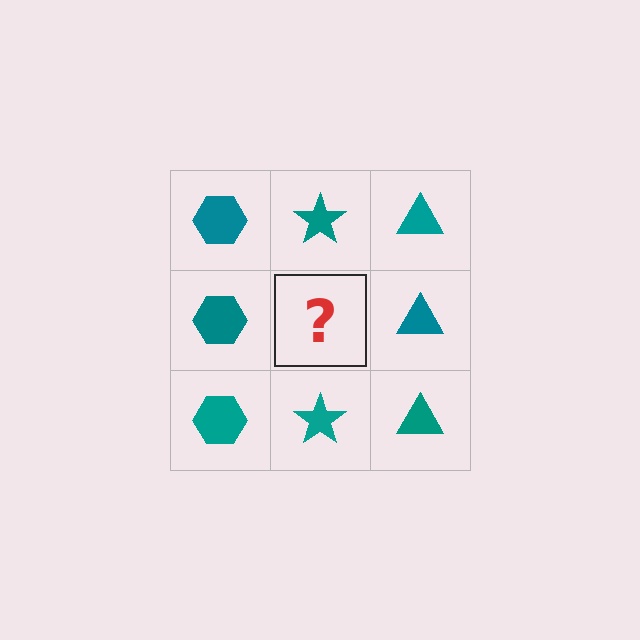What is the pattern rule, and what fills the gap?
The rule is that each column has a consistent shape. The gap should be filled with a teal star.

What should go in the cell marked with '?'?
The missing cell should contain a teal star.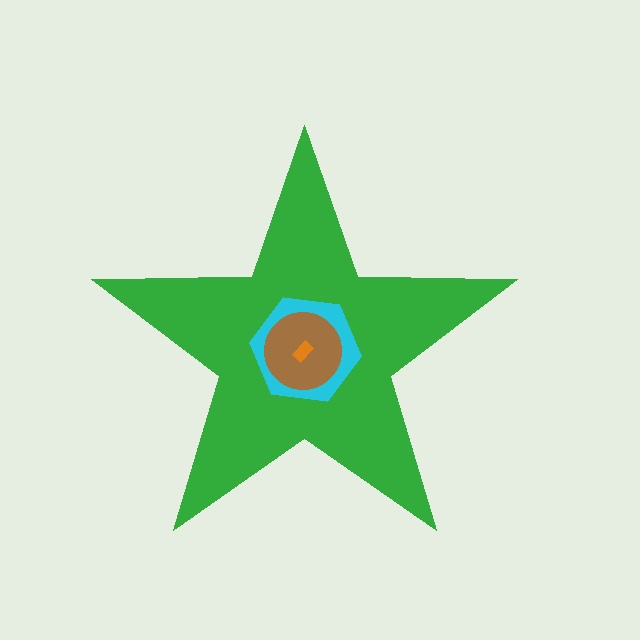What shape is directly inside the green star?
The cyan hexagon.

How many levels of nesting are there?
4.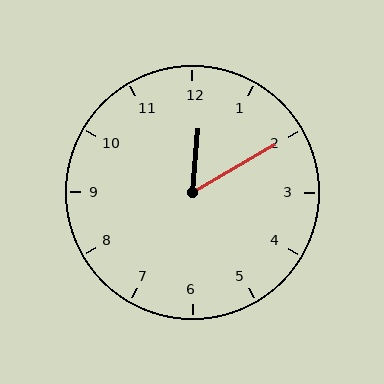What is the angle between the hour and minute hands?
Approximately 55 degrees.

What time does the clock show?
12:10.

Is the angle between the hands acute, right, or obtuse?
It is acute.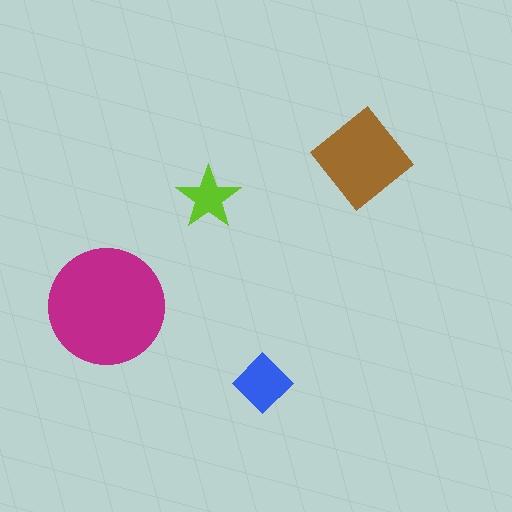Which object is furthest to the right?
The brown diamond is rightmost.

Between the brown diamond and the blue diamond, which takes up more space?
The brown diamond.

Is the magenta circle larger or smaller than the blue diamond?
Larger.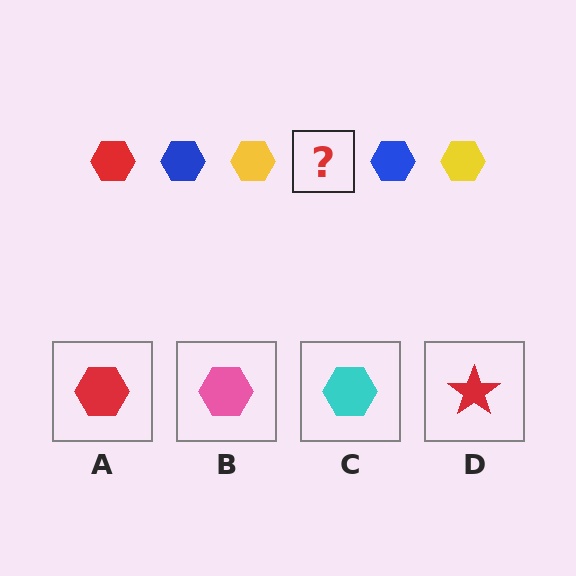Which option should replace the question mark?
Option A.